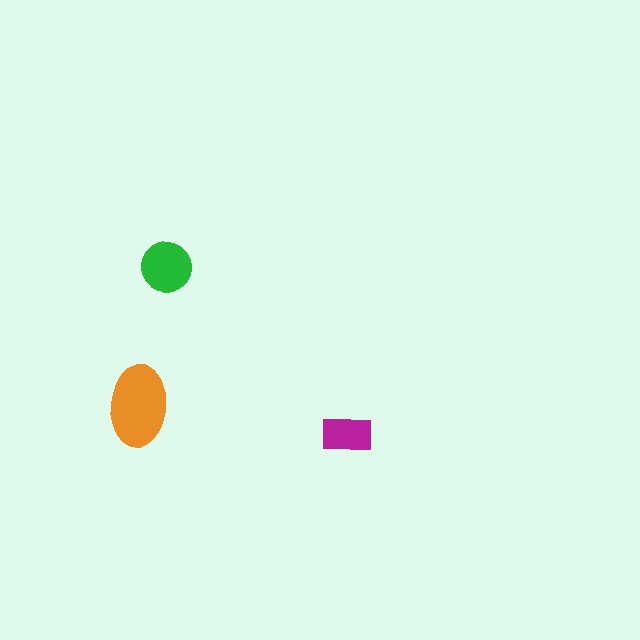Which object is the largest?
The orange ellipse.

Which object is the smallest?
The magenta rectangle.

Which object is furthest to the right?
The magenta rectangle is rightmost.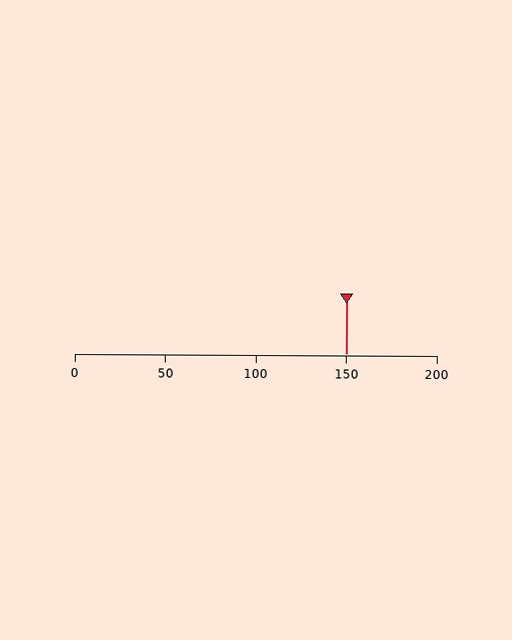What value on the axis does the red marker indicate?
The marker indicates approximately 150.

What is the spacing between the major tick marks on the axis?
The major ticks are spaced 50 apart.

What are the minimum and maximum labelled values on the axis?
The axis runs from 0 to 200.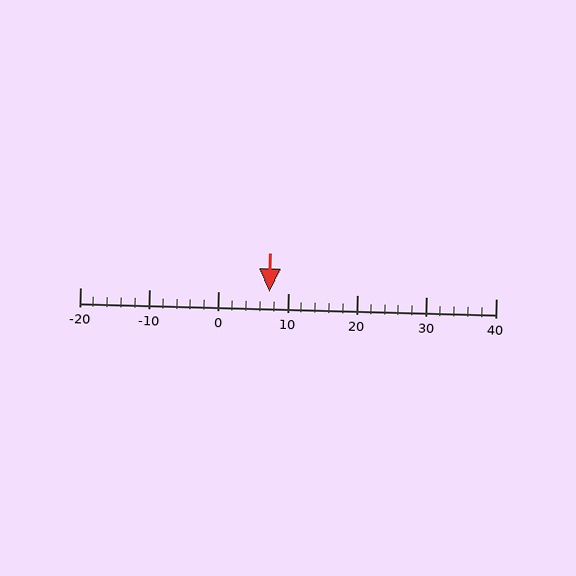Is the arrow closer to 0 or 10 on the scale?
The arrow is closer to 10.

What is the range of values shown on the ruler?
The ruler shows values from -20 to 40.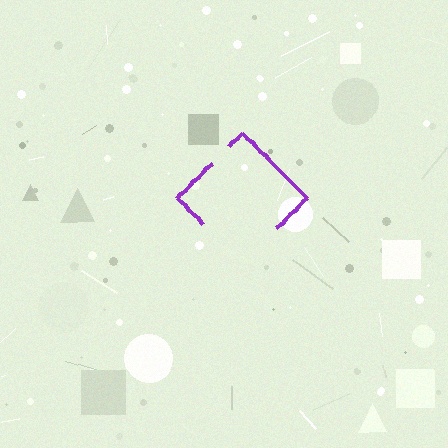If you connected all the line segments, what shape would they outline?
They would outline a diamond.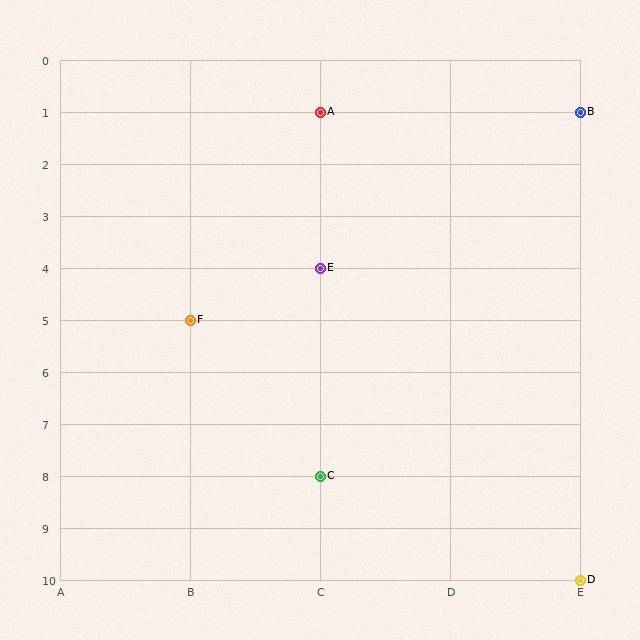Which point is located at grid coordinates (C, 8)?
Point C is at (C, 8).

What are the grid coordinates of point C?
Point C is at grid coordinates (C, 8).